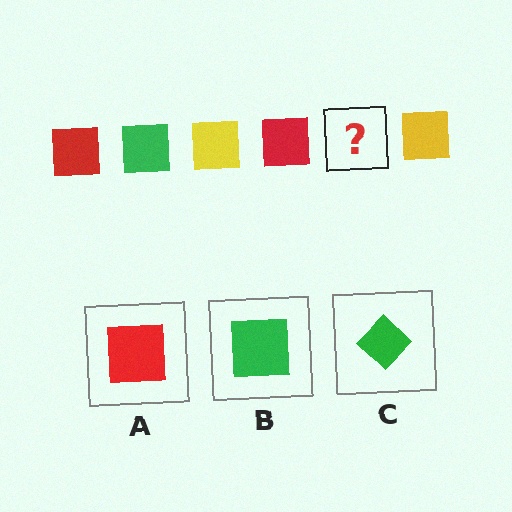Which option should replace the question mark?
Option B.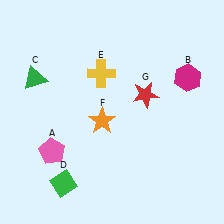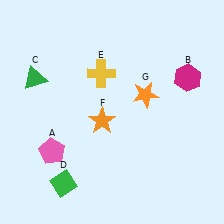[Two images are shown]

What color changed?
The star (G) changed from red in Image 1 to orange in Image 2.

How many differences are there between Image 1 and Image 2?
There is 1 difference between the two images.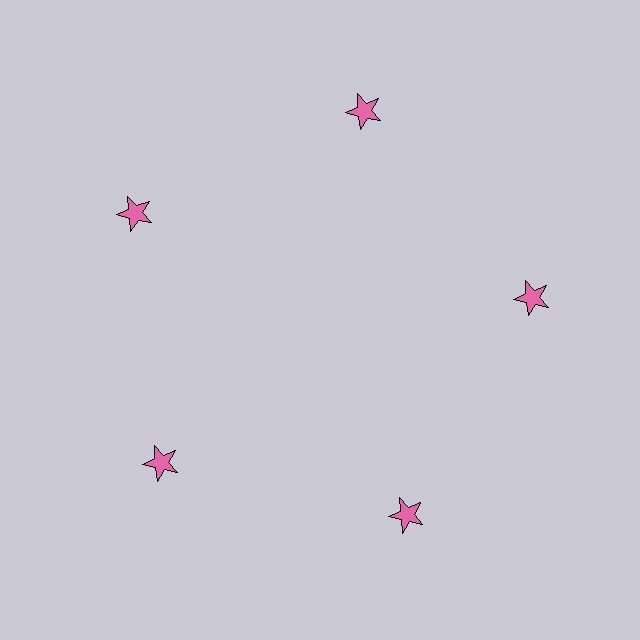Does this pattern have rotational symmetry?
Yes, this pattern has 5-fold rotational symmetry. It looks the same after rotating 72 degrees around the center.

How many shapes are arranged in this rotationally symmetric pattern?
There are 5 shapes, arranged in 5 groups of 1.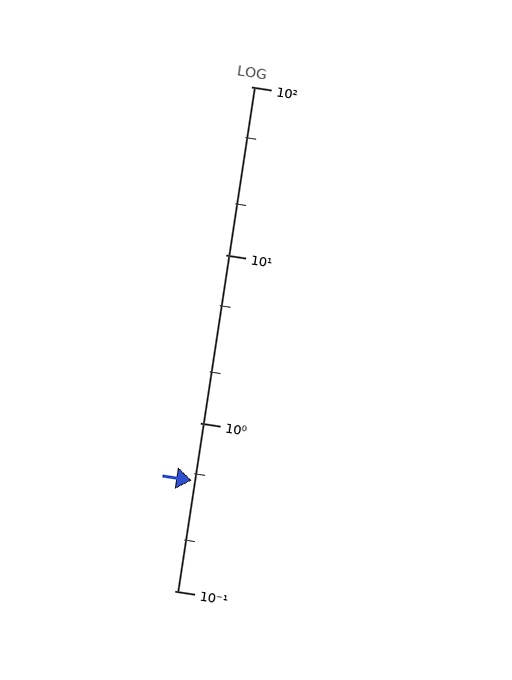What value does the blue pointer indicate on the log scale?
The pointer indicates approximately 0.45.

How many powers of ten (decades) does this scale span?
The scale spans 3 decades, from 0.1 to 100.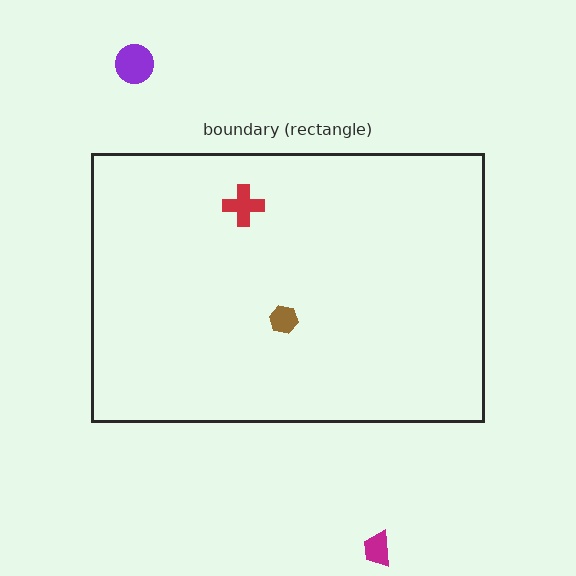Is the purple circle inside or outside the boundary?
Outside.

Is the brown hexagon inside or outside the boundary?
Inside.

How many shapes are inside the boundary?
2 inside, 2 outside.